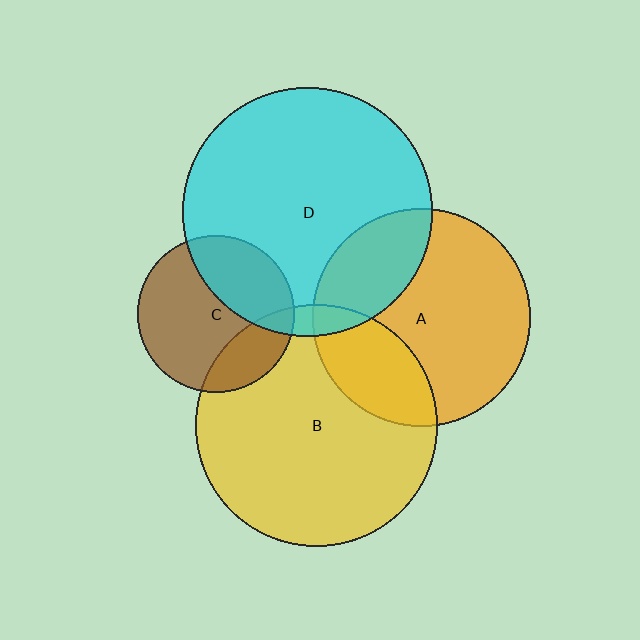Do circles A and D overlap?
Yes.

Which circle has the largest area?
Circle D (cyan).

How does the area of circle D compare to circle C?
Approximately 2.5 times.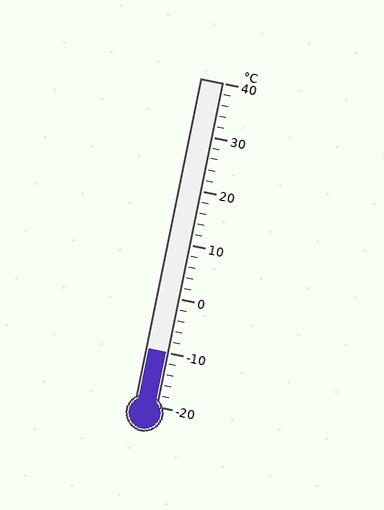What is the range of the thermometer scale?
The thermometer scale ranges from -20°C to 40°C.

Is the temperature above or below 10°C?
The temperature is below 10°C.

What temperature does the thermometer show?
The thermometer shows approximately -10°C.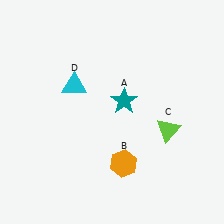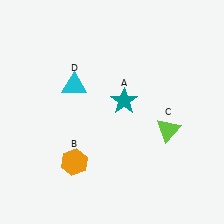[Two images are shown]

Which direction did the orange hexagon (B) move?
The orange hexagon (B) moved left.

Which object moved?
The orange hexagon (B) moved left.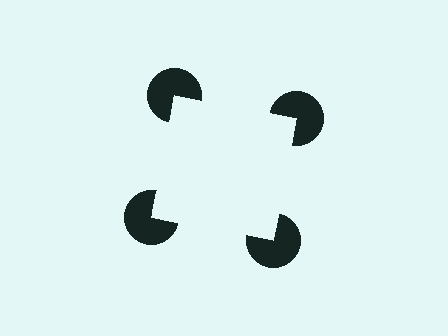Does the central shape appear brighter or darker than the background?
It typically appears slightly brighter than the background, even though no actual brightness change is drawn.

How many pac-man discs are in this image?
There are 4 — one at each vertex of the illusory square.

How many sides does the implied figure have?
4 sides.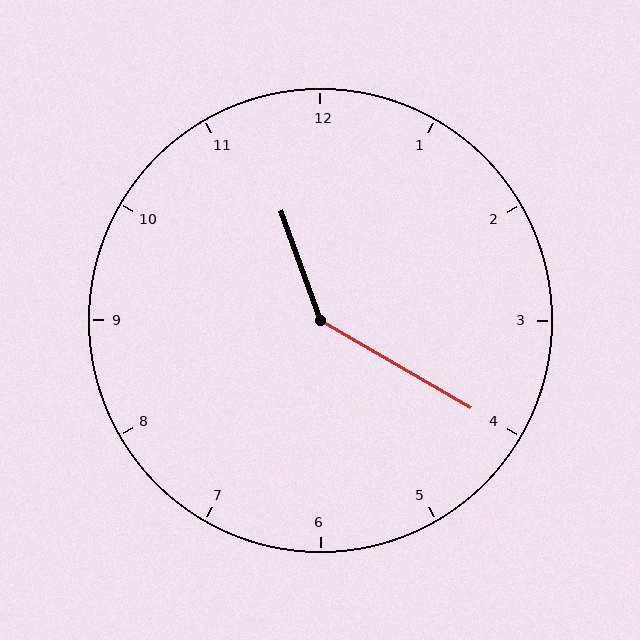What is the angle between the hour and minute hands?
Approximately 140 degrees.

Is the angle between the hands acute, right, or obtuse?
It is obtuse.